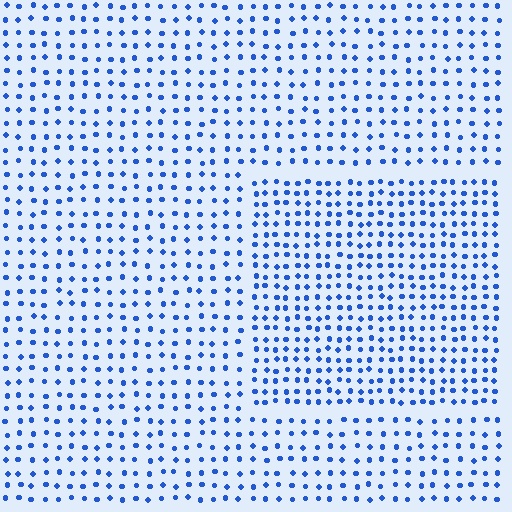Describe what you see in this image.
The image contains small blue elements arranged at two different densities. A rectangle-shaped region is visible where the elements are more densely packed than the surrounding area.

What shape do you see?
I see a rectangle.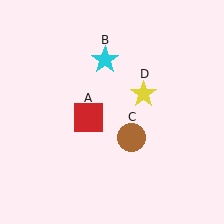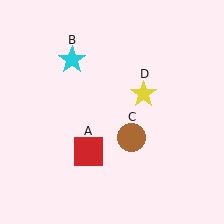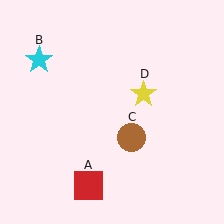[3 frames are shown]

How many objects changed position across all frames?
2 objects changed position: red square (object A), cyan star (object B).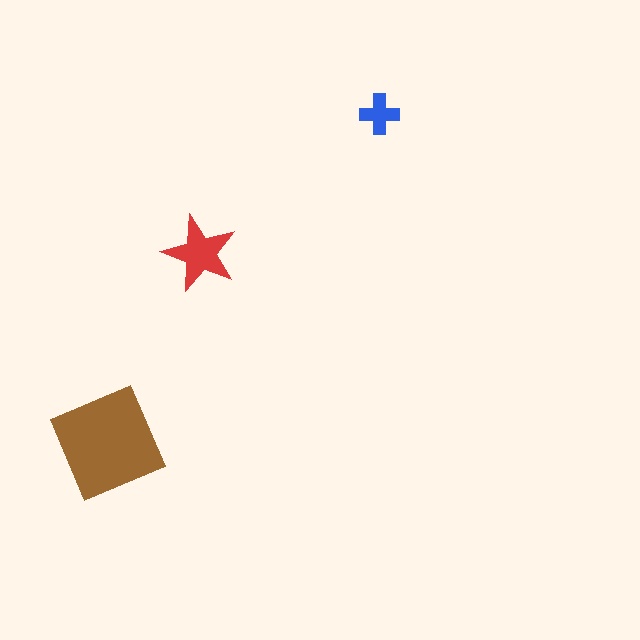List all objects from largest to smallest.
The brown diamond, the red star, the blue cross.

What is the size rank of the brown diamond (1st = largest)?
1st.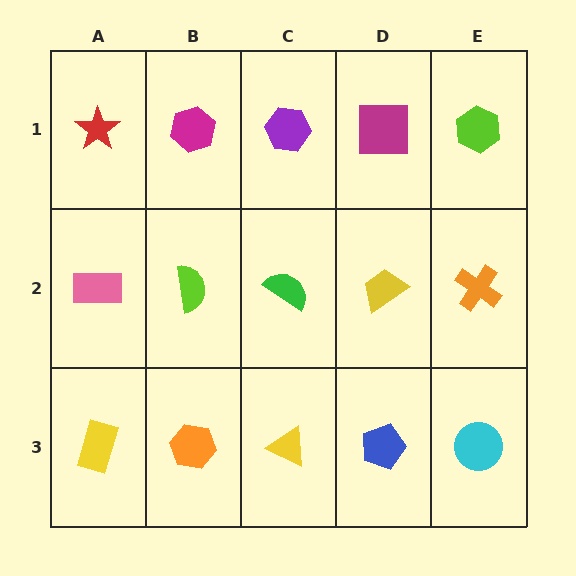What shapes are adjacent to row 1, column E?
An orange cross (row 2, column E), a magenta square (row 1, column D).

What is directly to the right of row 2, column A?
A lime semicircle.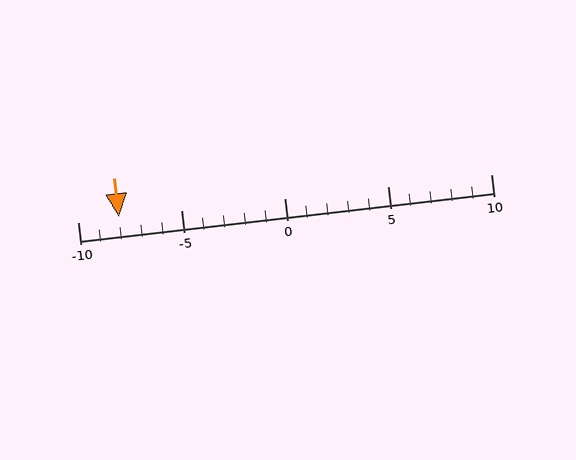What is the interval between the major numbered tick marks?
The major tick marks are spaced 5 units apart.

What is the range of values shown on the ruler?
The ruler shows values from -10 to 10.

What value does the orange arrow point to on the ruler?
The orange arrow points to approximately -8.